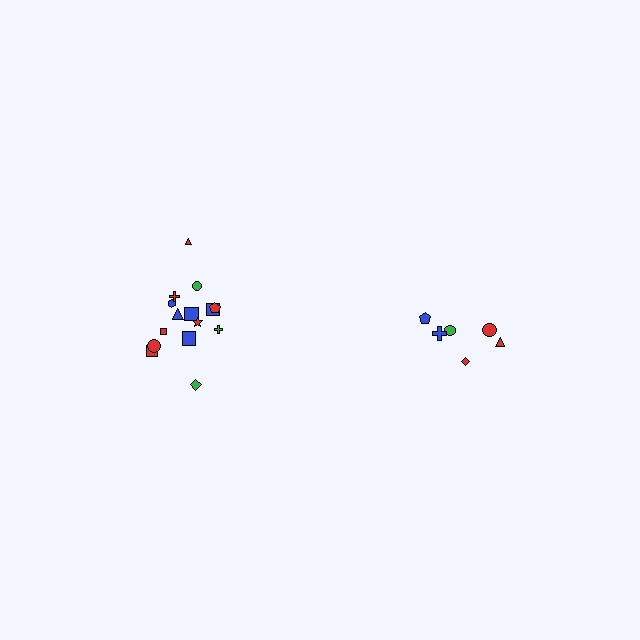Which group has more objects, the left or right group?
The left group.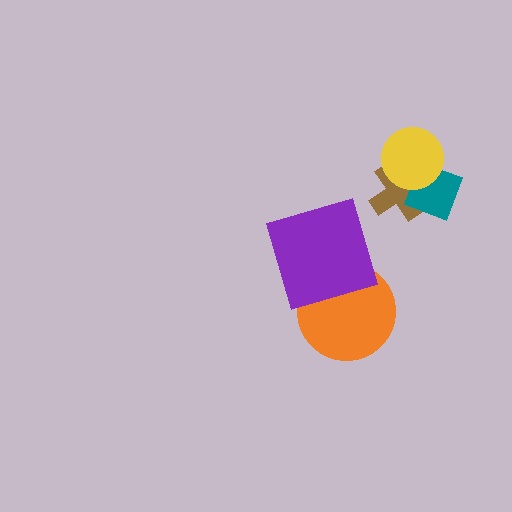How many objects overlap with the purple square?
1 object overlaps with the purple square.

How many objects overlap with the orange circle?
1 object overlaps with the orange circle.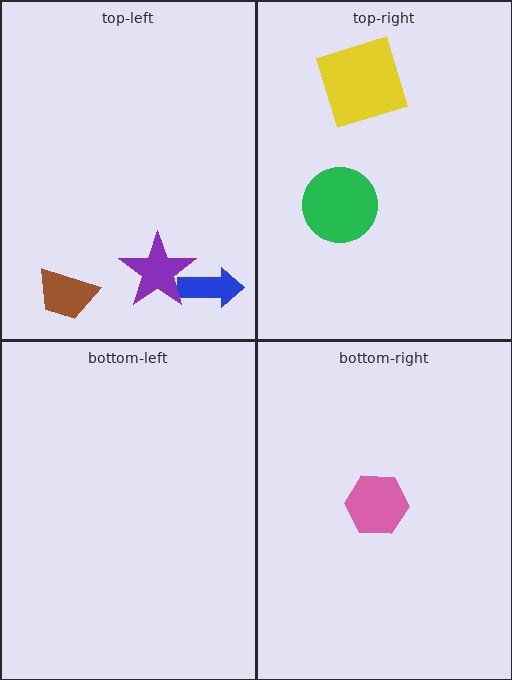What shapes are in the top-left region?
The blue arrow, the brown trapezoid, the purple star.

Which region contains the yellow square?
The top-right region.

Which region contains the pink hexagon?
The bottom-right region.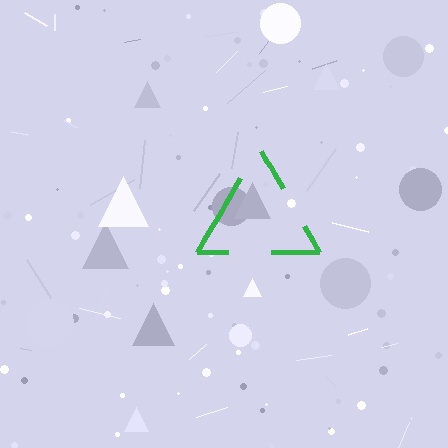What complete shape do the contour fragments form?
The contour fragments form a triangle.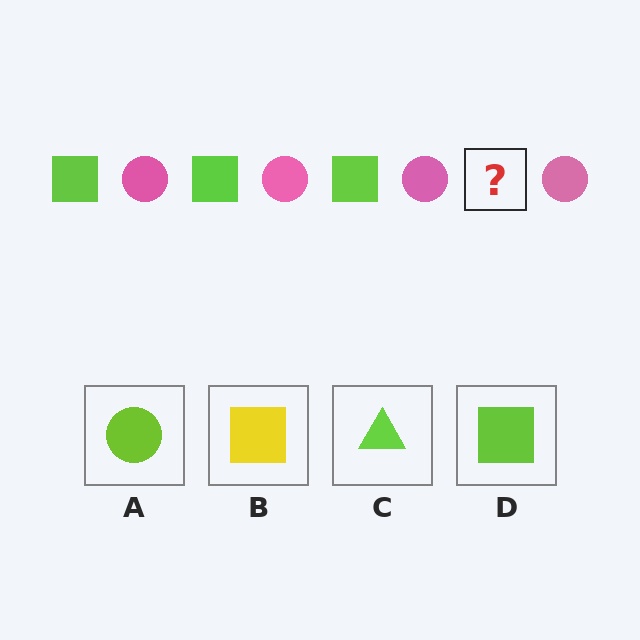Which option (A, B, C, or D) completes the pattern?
D.